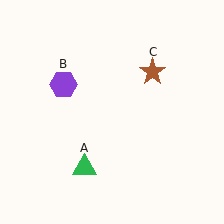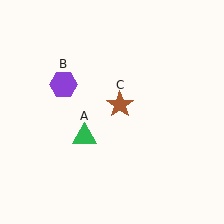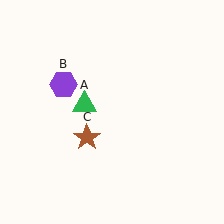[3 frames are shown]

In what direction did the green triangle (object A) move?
The green triangle (object A) moved up.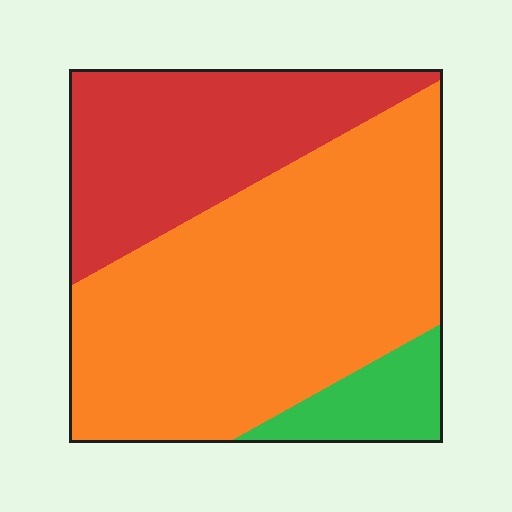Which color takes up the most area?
Orange, at roughly 60%.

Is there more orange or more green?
Orange.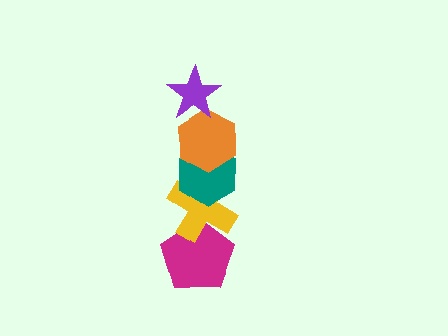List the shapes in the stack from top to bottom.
From top to bottom: the purple star, the orange hexagon, the teal hexagon, the yellow cross, the magenta pentagon.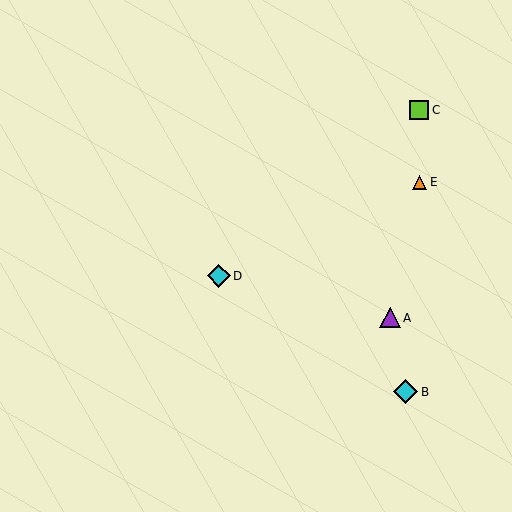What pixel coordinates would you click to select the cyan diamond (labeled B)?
Click at (406, 392) to select the cyan diamond B.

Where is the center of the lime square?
The center of the lime square is at (419, 110).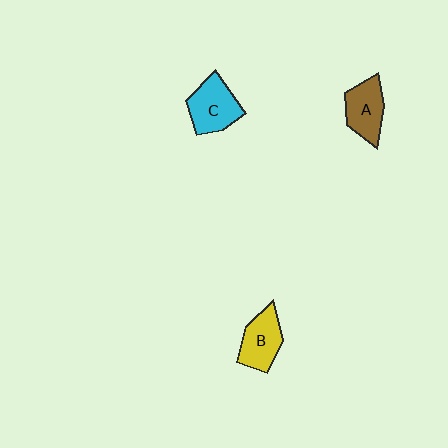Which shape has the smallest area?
Shape A (brown).